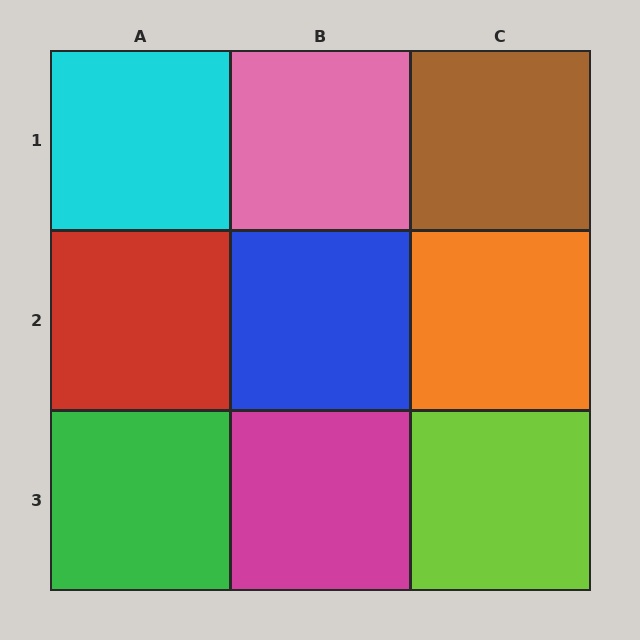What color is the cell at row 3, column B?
Magenta.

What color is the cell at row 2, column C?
Orange.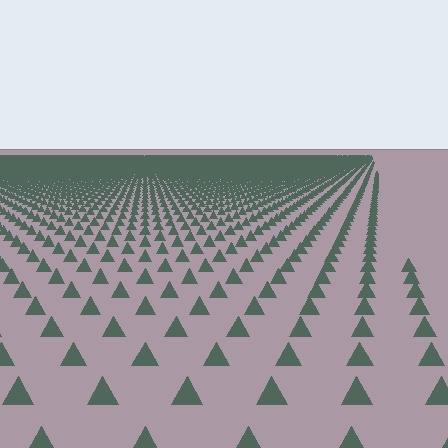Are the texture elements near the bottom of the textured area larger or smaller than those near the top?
Larger. Near the bottom, elements are closer to the viewer and appear at a bigger on-screen size.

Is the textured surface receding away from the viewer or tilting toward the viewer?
The surface is receding away from the viewer. Texture elements get smaller and denser toward the top.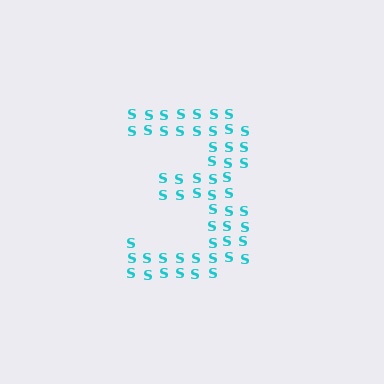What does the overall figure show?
The overall figure shows the digit 3.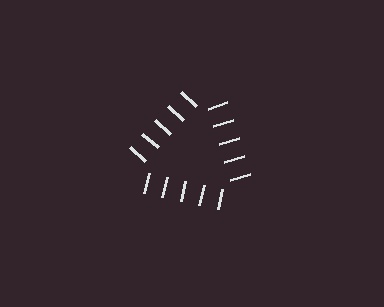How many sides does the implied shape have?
3 sides — the line-ends trace a triangle.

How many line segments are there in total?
15 — 5 along each of the 3 edges.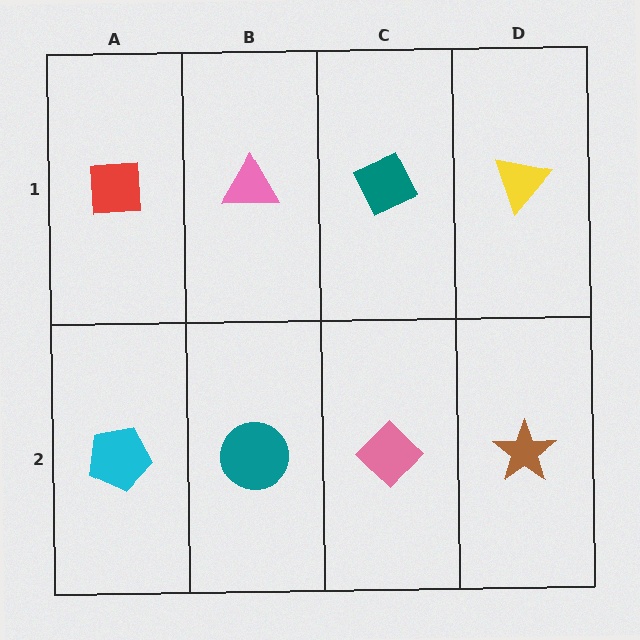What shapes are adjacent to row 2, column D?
A yellow triangle (row 1, column D), a pink diamond (row 2, column C).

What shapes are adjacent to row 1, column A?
A cyan pentagon (row 2, column A), a pink triangle (row 1, column B).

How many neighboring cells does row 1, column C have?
3.